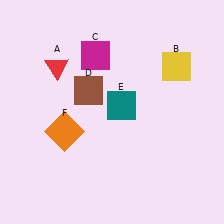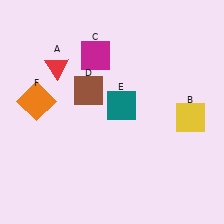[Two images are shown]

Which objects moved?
The objects that moved are: the yellow square (B), the orange square (F).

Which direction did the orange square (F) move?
The orange square (F) moved up.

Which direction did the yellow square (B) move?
The yellow square (B) moved down.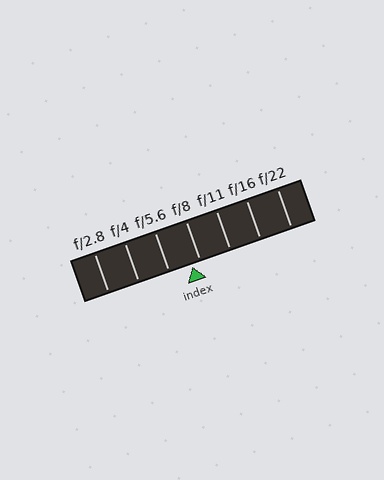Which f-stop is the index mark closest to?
The index mark is closest to f/8.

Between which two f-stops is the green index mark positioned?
The index mark is between f/5.6 and f/8.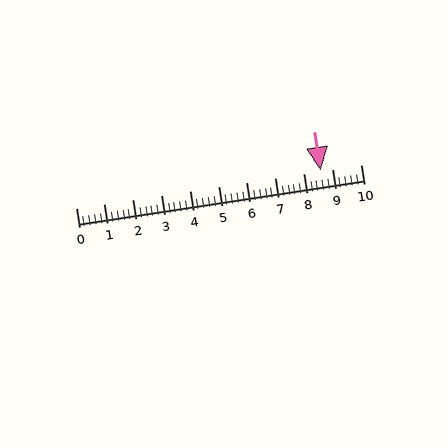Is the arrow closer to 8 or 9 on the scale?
The arrow is closer to 9.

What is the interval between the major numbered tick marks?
The major tick marks are spaced 1 units apart.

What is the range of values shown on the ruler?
The ruler shows values from 0 to 10.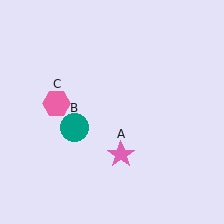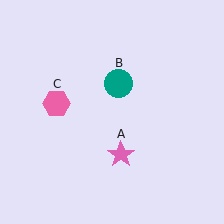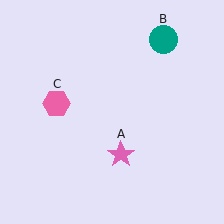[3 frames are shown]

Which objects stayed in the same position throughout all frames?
Pink star (object A) and pink hexagon (object C) remained stationary.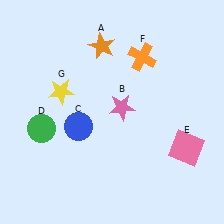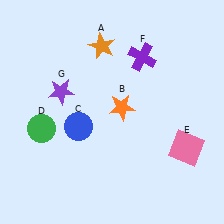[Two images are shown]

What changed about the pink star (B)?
In Image 1, B is pink. In Image 2, it changed to orange.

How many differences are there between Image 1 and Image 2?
There are 3 differences between the two images.